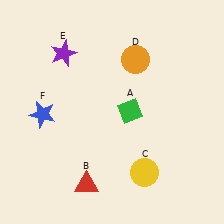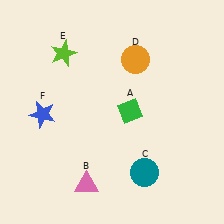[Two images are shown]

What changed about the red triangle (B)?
In Image 1, B is red. In Image 2, it changed to pink.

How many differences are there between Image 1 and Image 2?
There are 3 differences between the two images.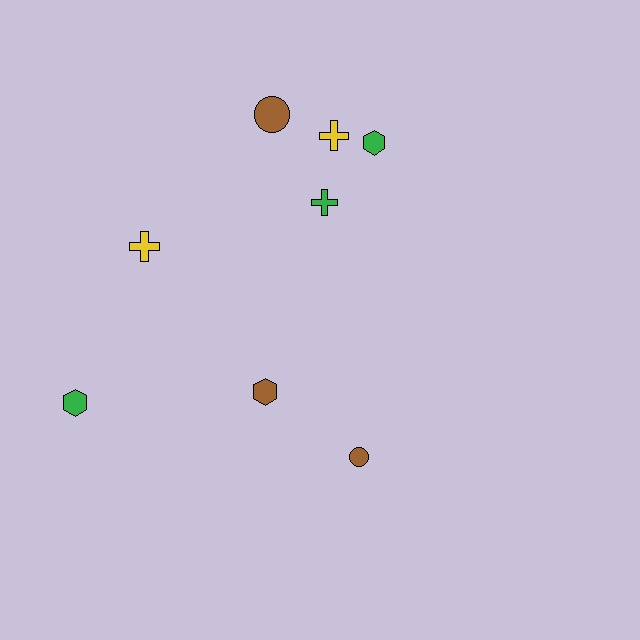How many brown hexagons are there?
There is 1 brown hexagon.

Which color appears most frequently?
Green, with 3 objects.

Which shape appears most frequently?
Hexagon, with 3 objects.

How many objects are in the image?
There are 8 objects.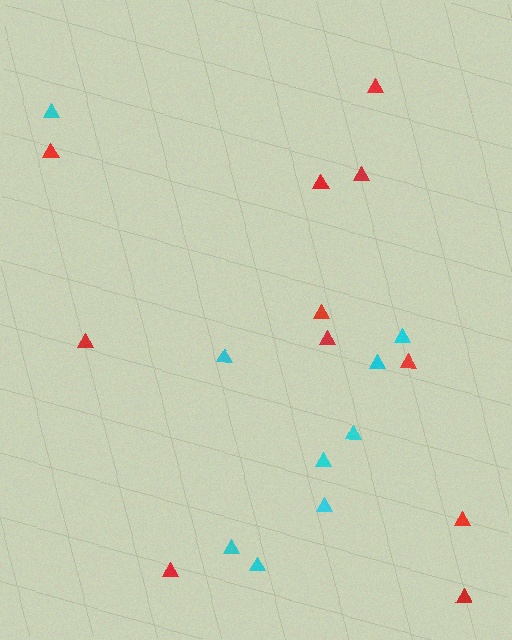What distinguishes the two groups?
There are 2 groups: one group of cyan triangles (9) and one group of red triangles (11).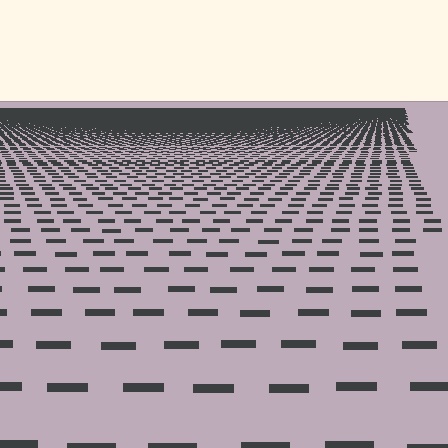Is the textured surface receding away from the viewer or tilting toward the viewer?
The surface is receding away from the viewer. Texture elements get smaller and denser toward the top.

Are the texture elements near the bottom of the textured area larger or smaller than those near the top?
Larger. Near the bottom, elements are closer to the viewer and appear at a bigger on-screen size.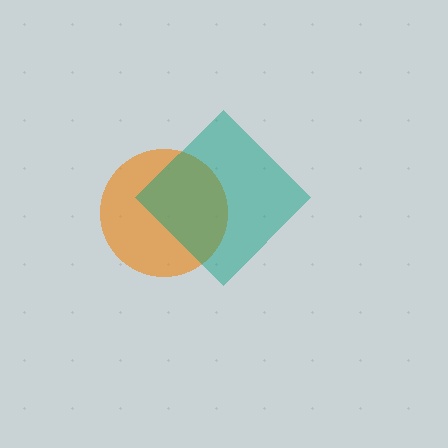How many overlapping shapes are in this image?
There are 2 overlapping shapes in the image.